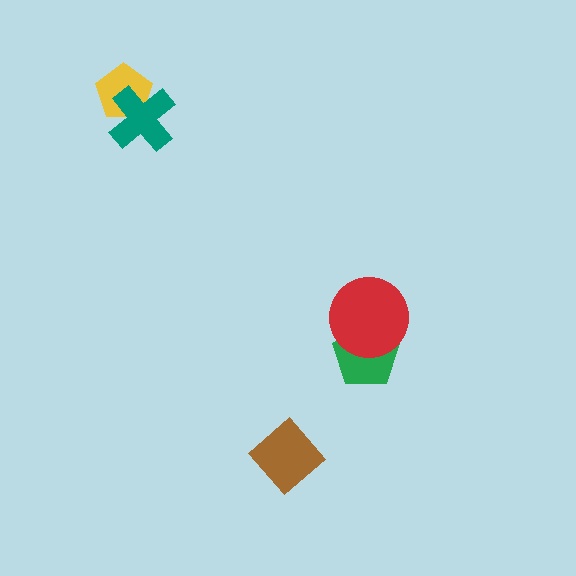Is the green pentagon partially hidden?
Yes, it is partially covered by another shape.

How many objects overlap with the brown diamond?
0 objects overlap with the brown diamond.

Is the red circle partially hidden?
No, no other shape covers it.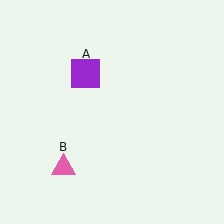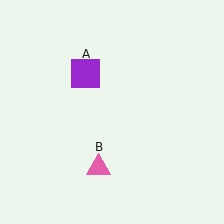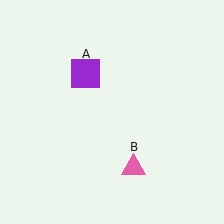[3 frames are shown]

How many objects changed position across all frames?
1 object changed position: pink triangle (object B).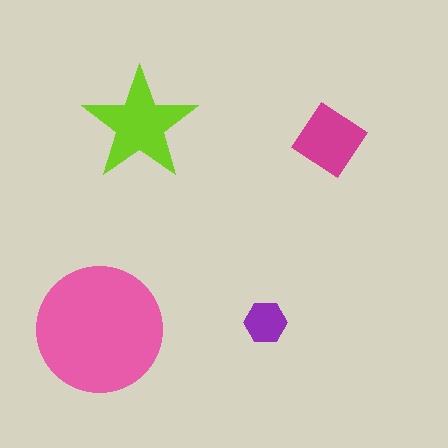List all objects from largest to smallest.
The pink circle, the lime star, the magenta diamond, the purple hexagon.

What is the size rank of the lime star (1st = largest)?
2nd.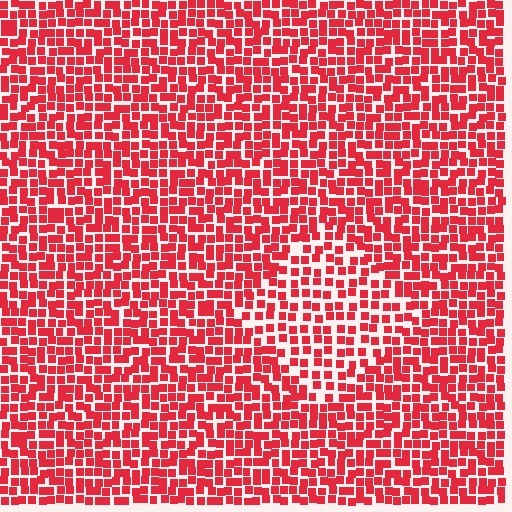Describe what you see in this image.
The image contains small red elements arranged at two different densities. A diamond-shaped region is visible where the elements are less densely packed than the surrounding area.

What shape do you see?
I see a diamond.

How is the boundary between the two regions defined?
The boundary is defined by a change in element density (approximately 1.5x ratio). All elements are the same color, size, and shape.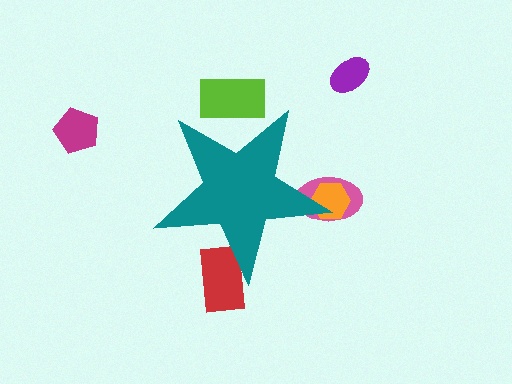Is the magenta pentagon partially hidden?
No, the magenta pentagon is fully visible.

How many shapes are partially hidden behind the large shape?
4 shapes are partially hidden.